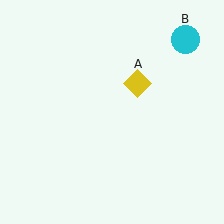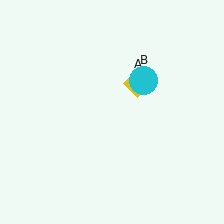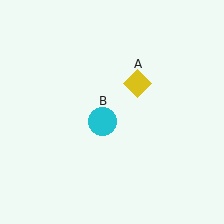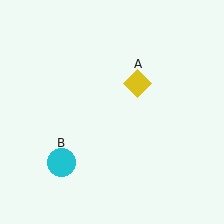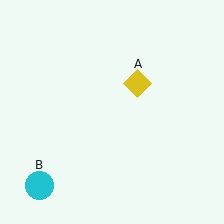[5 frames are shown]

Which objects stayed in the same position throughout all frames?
Yellow diamond (object A) remained stationary.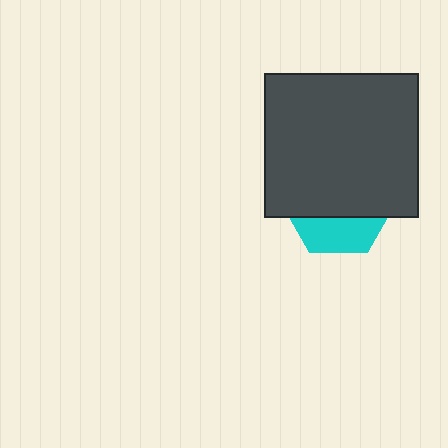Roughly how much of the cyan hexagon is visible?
A small part of it is visible (roughly 33%).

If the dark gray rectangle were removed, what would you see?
You would see the complete cyan hexagon.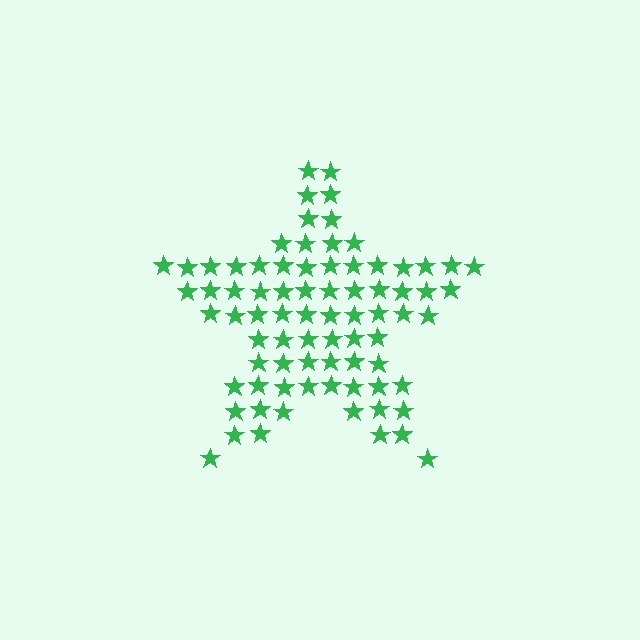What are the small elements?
The small elements are stars.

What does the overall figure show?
The overall figure shows a star.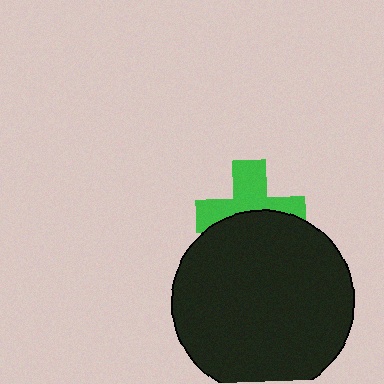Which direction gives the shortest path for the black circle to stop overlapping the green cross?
Moving down gives the shortest separation.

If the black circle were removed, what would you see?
You would see the complete green cross.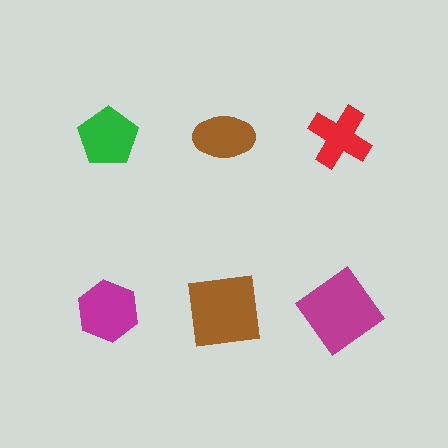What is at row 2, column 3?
A magenta diamond.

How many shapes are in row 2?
3 shapes.